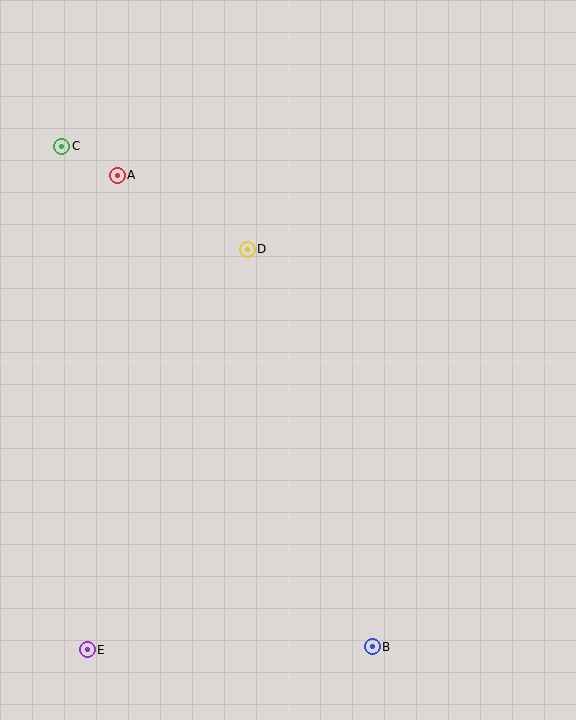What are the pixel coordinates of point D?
Point D is at (247, 249).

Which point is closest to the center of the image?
Point D at (247, 249) is closest to the center.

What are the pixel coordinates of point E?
Point E is at (87, 650).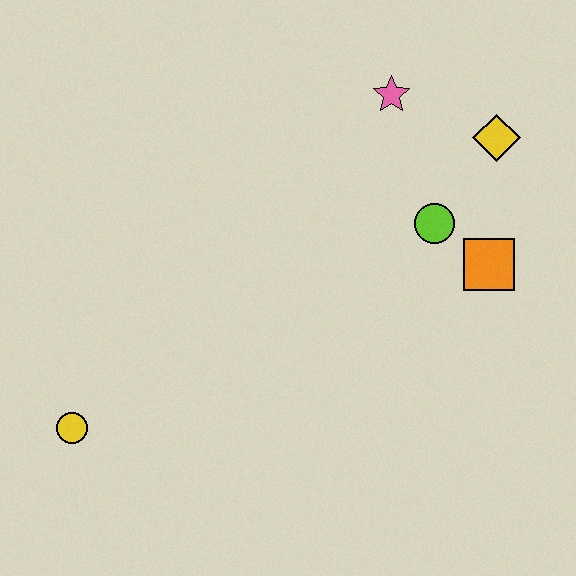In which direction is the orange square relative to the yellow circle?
The orange square is to the right of the yellow circle.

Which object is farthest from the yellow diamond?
The yellow circle is farthest from the yellow diamond.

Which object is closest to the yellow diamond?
The lime circle is closest to the yellow diamond.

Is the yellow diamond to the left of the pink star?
No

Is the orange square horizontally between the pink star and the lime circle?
No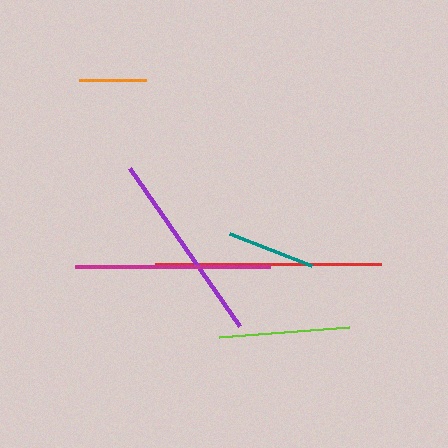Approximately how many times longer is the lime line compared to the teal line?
The lime line is approximately 1.5 times the length of the teal line.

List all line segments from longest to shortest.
From longest to shortest: red, magenta, purple, lime, teal, orange.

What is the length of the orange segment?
The orange segment is approximately 67 pixels long.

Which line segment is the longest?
The red line is the longest at approximately 226 pixels.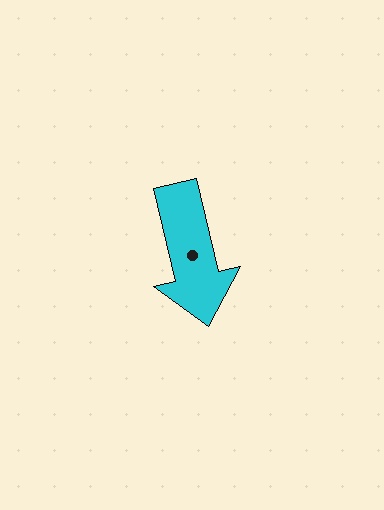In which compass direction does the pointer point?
South.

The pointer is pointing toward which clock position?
Roughly 6 o'clock.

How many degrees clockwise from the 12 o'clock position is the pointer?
Approximately 167 degrees.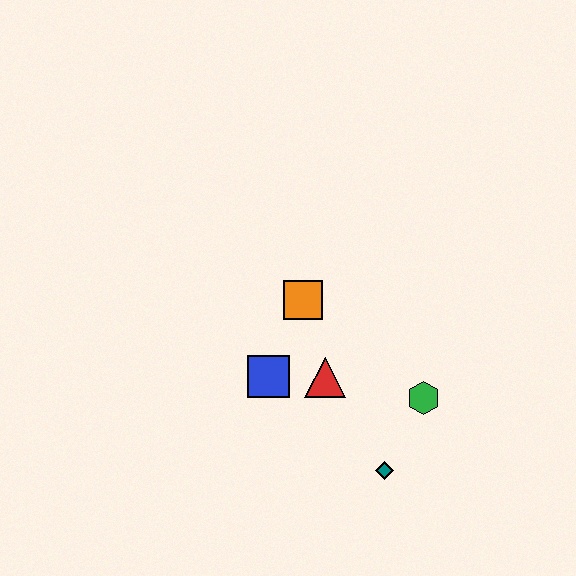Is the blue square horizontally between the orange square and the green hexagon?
No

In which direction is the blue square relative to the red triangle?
The blue square is to the left of the red triangle.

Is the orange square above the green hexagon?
Yes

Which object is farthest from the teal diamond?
The orange square is farthest from the teal diamond.